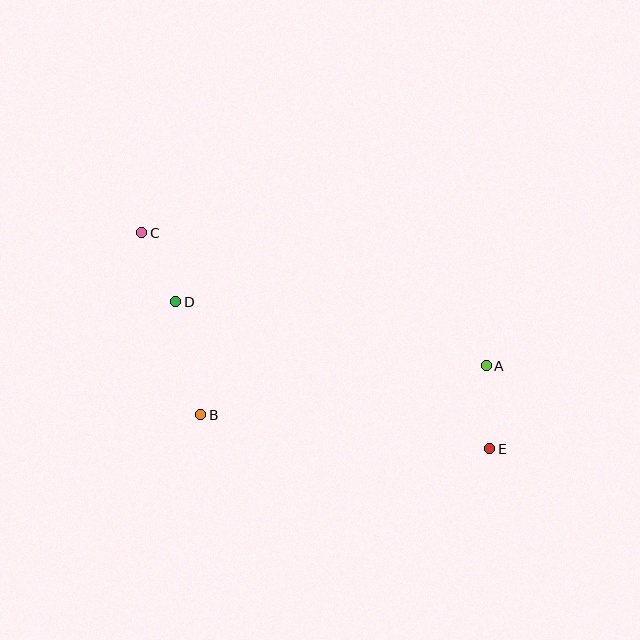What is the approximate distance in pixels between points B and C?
The distance between B and C is approximately 191 pixels.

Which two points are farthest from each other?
Points C and E are farthest from each other.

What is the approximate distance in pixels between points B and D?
The distance between B and D is approximately 116 pixels.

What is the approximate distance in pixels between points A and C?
The distance between A and C is approximately 369 pixels.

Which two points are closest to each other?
Points C and D are closest to each other.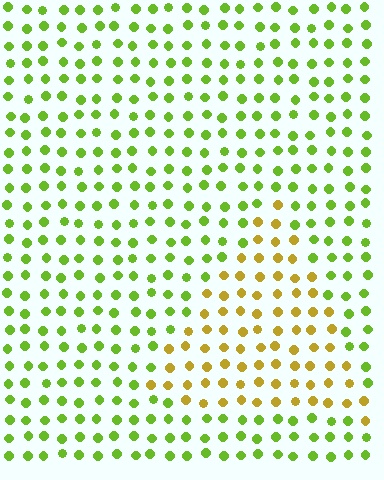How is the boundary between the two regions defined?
The boundary is defined purely by a slight shift in hue (about 44 degrees). Spacing, size, and orientation are identical on both sides.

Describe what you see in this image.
The image is filled with small lime elements in a uniform arrangement. A triangle-shaped region is visible where the elements are tinted to a slightly different hue, forming a subtle color boundary.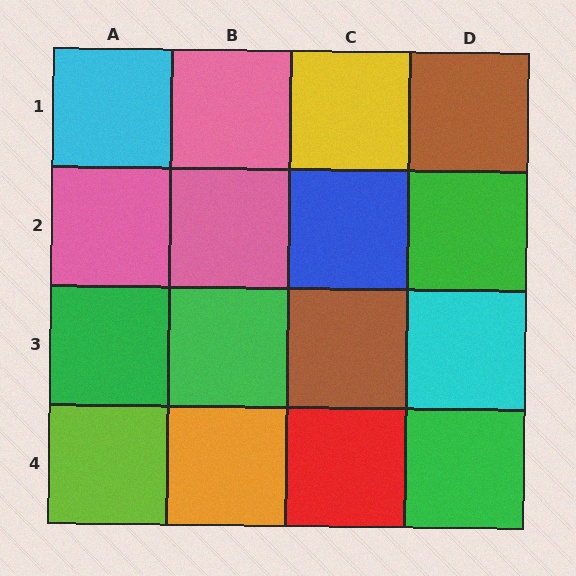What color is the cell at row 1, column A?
Cyan.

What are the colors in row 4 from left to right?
Lime, orange, red, green.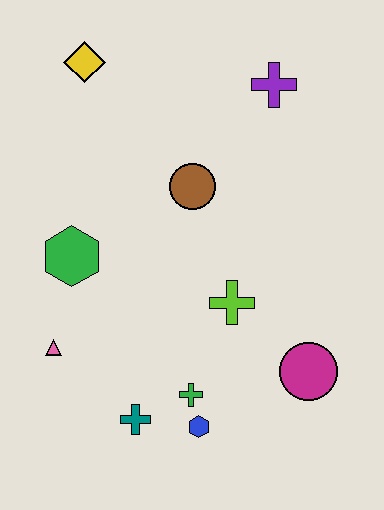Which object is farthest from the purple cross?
The teal cross is farthest from the purple cross.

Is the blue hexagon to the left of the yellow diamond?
No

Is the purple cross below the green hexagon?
No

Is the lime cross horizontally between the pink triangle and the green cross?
No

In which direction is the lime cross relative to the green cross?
The lime cross is above the green cross.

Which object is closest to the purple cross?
The brown circle is closest to the purple cross.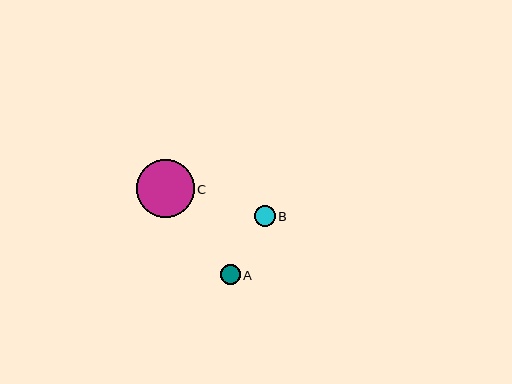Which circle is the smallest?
Circle A is the smallest with a size of approximately 20 pixels.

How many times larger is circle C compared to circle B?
Circle C is approximately 2.7 times the size of circle B.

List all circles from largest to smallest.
From largest to smallest: C, B, A.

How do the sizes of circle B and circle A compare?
Circle B and circle A are approximately the same size.